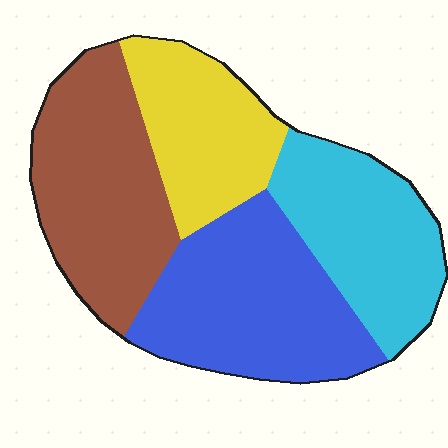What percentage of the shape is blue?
Blue covers 29% of the shape.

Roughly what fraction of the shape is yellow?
Yellow covers about 20% of the shape.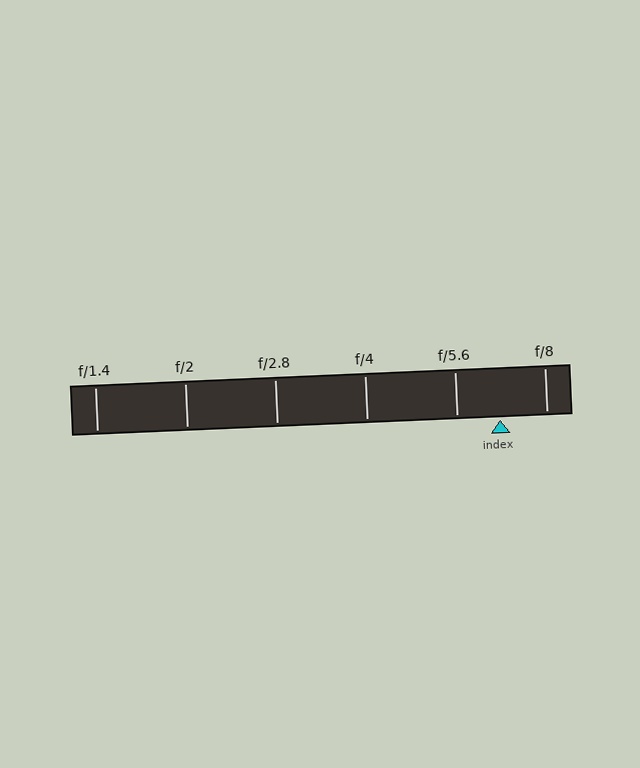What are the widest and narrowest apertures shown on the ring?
The widest aperture shown is f/1.4 and the narrowest is f/8.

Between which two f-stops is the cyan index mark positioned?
The index mark is between f/5.6 and f/8.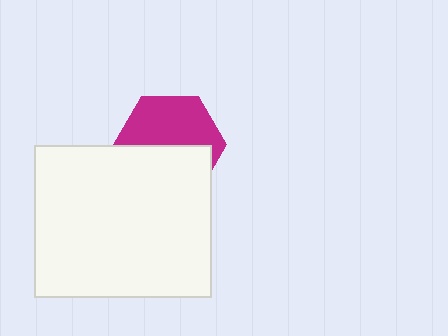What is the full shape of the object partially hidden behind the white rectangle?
The partially hidden object is a magenta hexagon.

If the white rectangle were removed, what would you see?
You would see the complete magenta hexagon.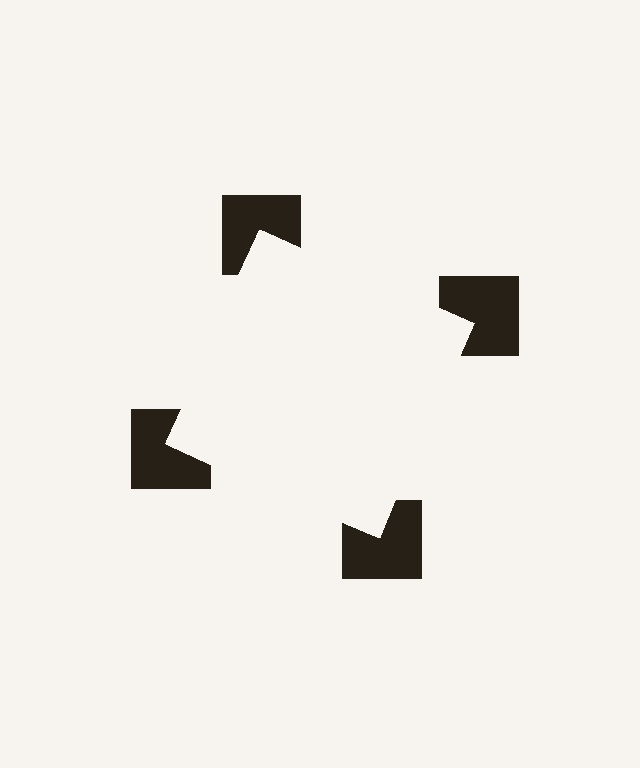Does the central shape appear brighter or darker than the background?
It typically appears slightly brighter than the background, even though no actual brightness change is drawn.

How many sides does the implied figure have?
4 sides.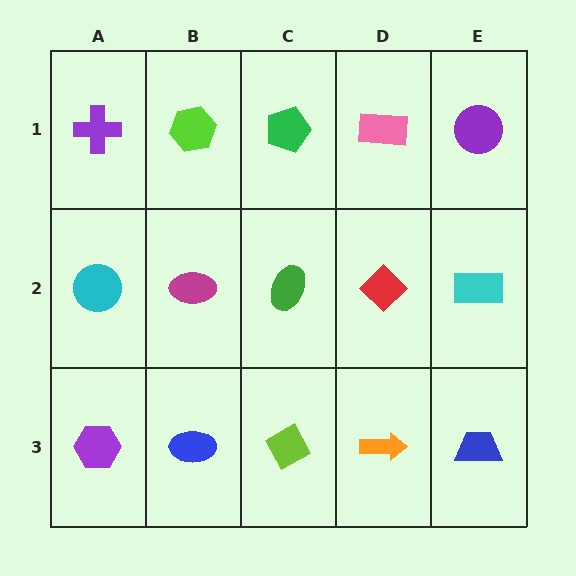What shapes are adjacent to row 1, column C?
A green ellipse (row 2, column C), a lime hexagon (row 1, column B), a pink rectangle (row 1, column D).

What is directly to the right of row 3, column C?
An orange arrow.